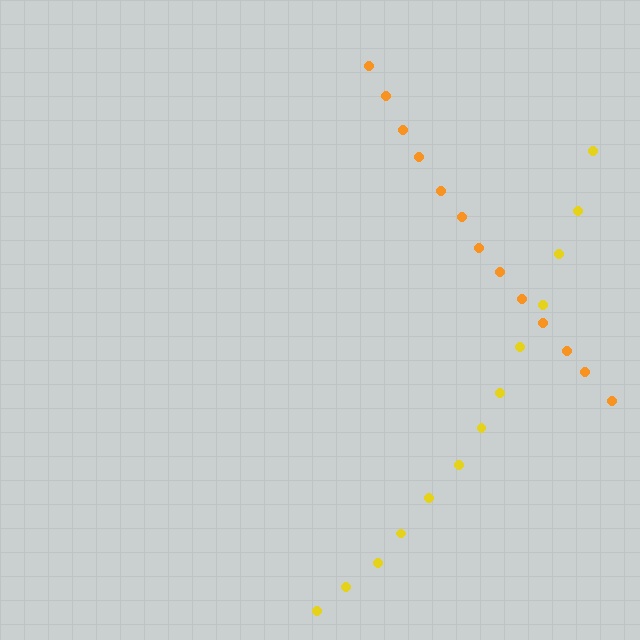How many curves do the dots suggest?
There are 2 distinct paths.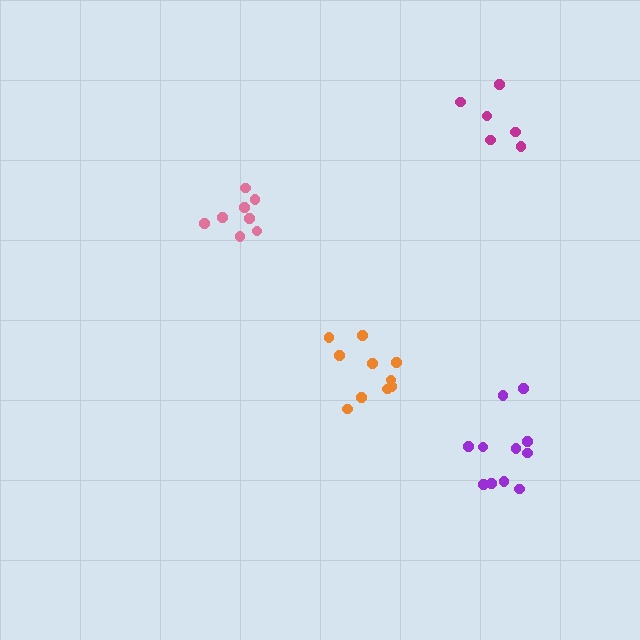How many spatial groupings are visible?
There are 4 spatial groupings.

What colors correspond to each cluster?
The clusters are colored: pink, orange, purple, magenta.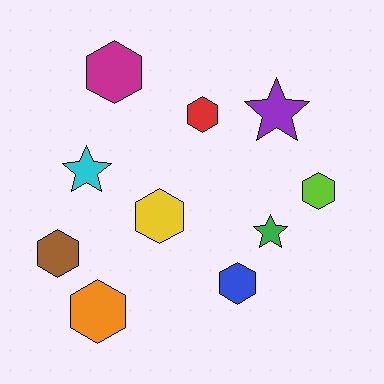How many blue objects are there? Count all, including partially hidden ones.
There is 1 blue object.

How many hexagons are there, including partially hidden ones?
There are 7 hexagons.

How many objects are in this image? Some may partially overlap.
There are 10 objects.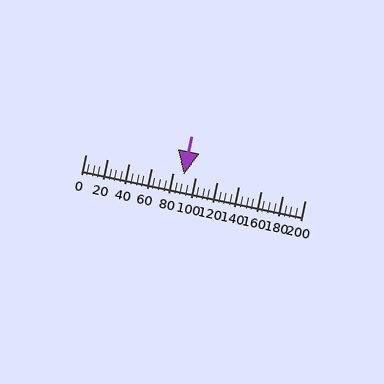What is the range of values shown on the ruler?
The ruler shows values from 0 to 200.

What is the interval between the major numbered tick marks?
The major tick marks are spaced 20 units apart.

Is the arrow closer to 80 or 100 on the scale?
The arrow is closer to 100.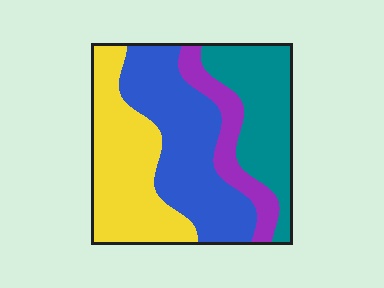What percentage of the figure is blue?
Blue covers around 35% of the figure.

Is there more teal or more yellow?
Yellow.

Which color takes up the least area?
Purple, at roughly 15%.